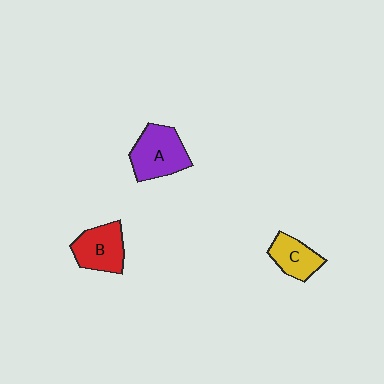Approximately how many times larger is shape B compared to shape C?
Approximately 1.3 times.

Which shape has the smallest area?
Shape C (yellow).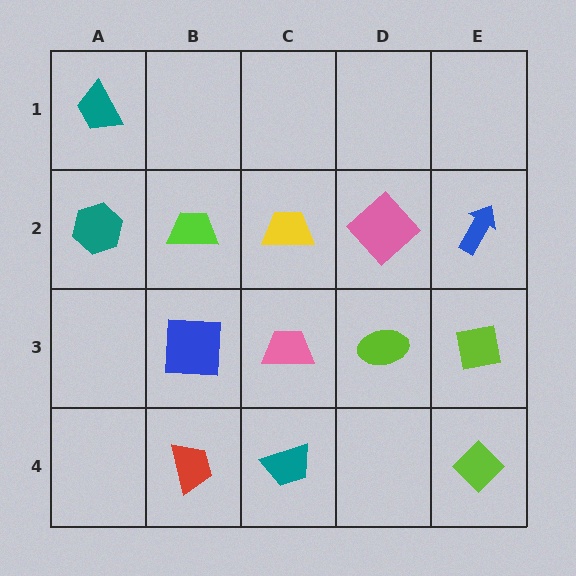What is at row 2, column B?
A lime trapezoid.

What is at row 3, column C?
A pink trapezoid.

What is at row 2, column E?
A blue arrow.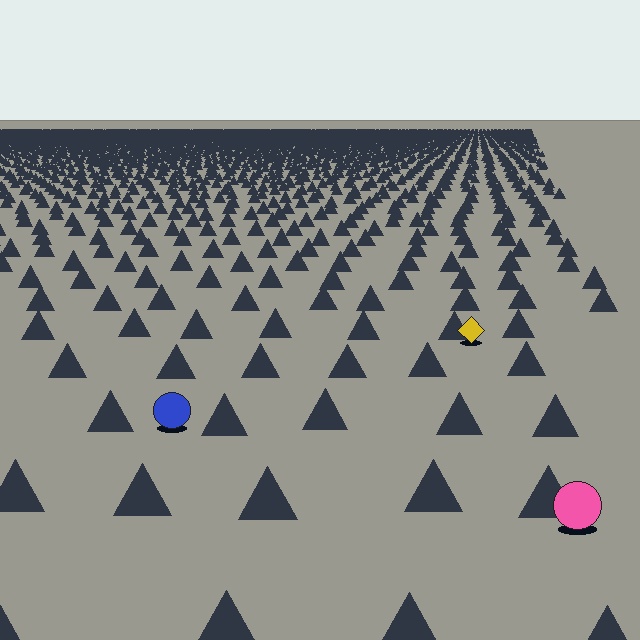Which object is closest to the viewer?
The pink circle is closest. The texture marks near it are larger and more spread out.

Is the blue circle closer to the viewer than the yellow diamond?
Yes. The blue circle is closer — you can tell from the texture gradient: the ground texture is coarser near it.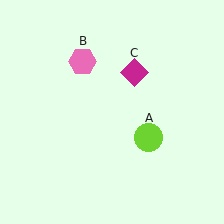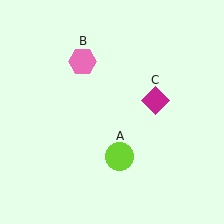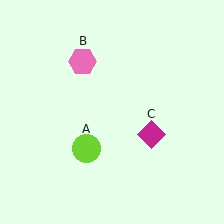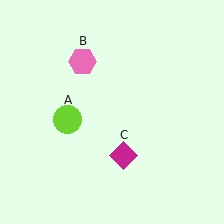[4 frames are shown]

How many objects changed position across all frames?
2 objects changed position: lime circle (object A), magenta diamond (object C).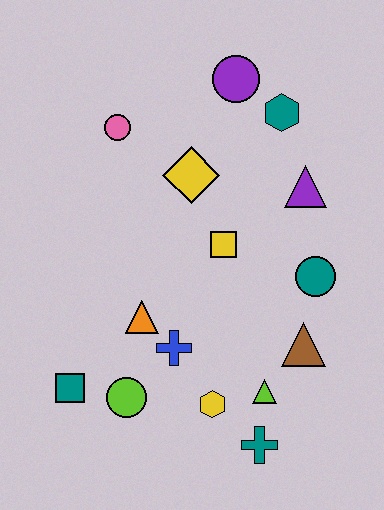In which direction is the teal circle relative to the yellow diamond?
The teal circle is to the right of the yellow diamond.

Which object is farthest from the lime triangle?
The purple circle is farthest from the lime triangle.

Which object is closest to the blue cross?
The orange triangle is closest to the blue cross.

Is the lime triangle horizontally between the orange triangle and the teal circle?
Yes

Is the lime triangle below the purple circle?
Yes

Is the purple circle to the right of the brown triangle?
No